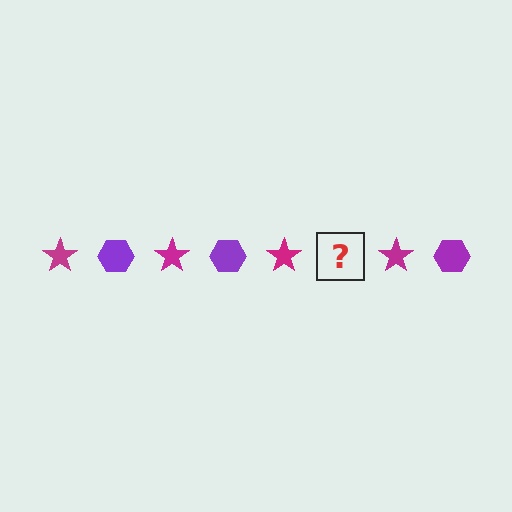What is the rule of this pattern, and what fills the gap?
The rule is that the pattern alternates between magenta star and purple hexagon. The gap should be filled with a purple hexagon.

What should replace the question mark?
The question mark should be replaced with a purple hexagon.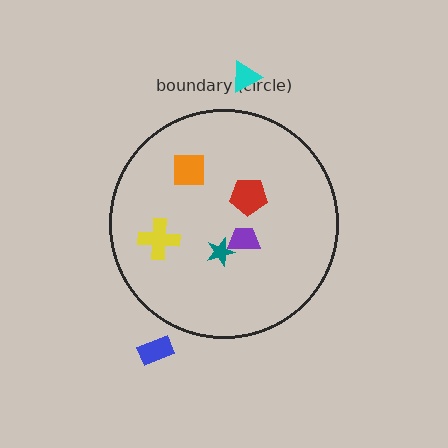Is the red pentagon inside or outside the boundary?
Inside.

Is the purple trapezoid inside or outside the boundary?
Inside.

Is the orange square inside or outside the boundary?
Inside.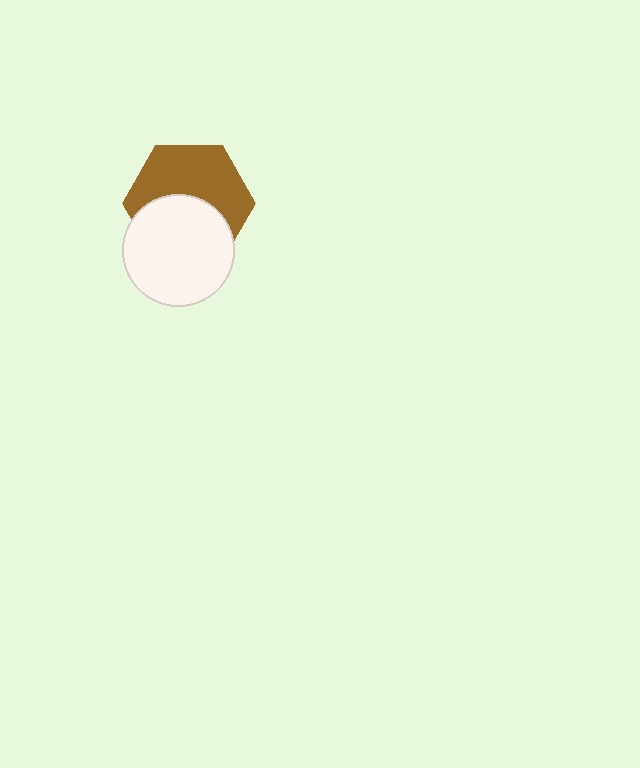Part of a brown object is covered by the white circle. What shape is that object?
It is a hexagon.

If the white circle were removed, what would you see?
You would see the complete brown hexagon.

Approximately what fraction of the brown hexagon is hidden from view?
Roughly 45% of the brown hexagon is hidden behind the white circle.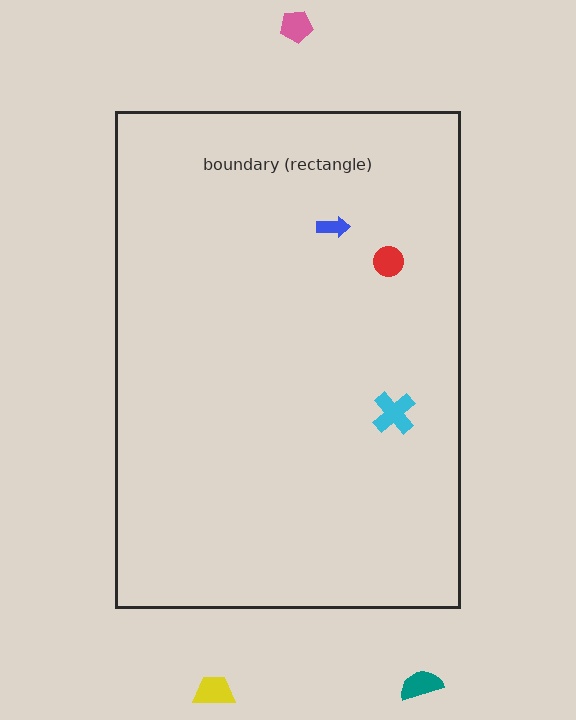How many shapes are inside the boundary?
3 inside, 3 outside.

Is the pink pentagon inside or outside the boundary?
Outside.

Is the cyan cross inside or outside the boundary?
Inside.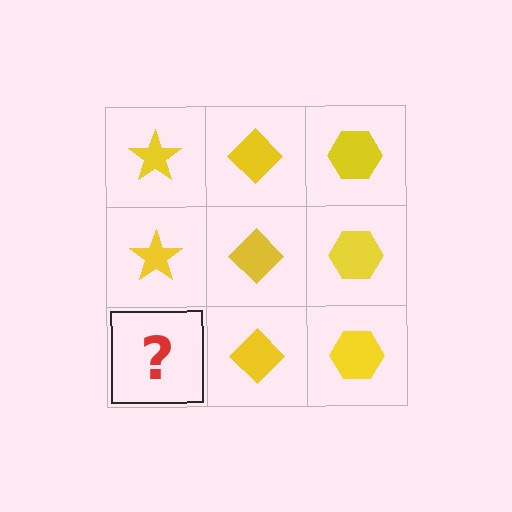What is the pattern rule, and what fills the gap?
The rule is that each column has a consistent shape. The gap should be filled with a yellow star.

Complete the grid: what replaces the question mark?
The question mark should be replaced with a yellow star.